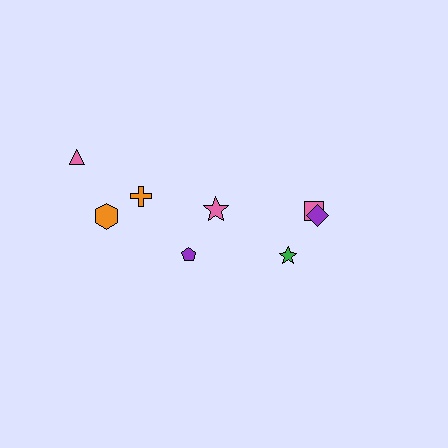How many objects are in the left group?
There are 5 objects.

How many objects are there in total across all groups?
There are 8 objects.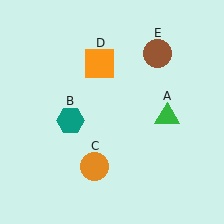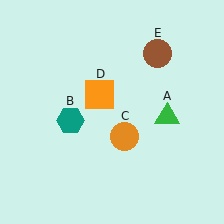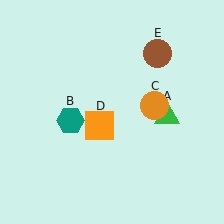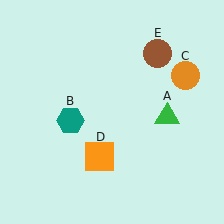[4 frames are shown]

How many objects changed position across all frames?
2 objects changed position: orange circle (object C), orange square (object D).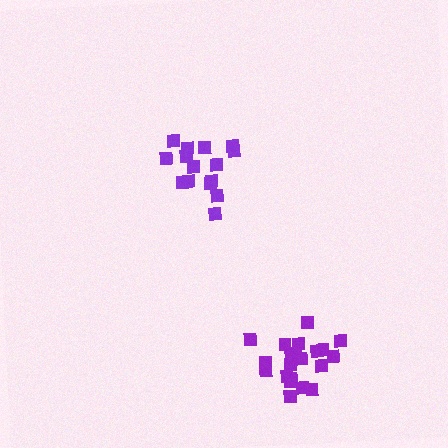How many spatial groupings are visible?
There are 2 spatial groupings.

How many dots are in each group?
Group 1: 15 dots, Group 2: 21 dots (36 total).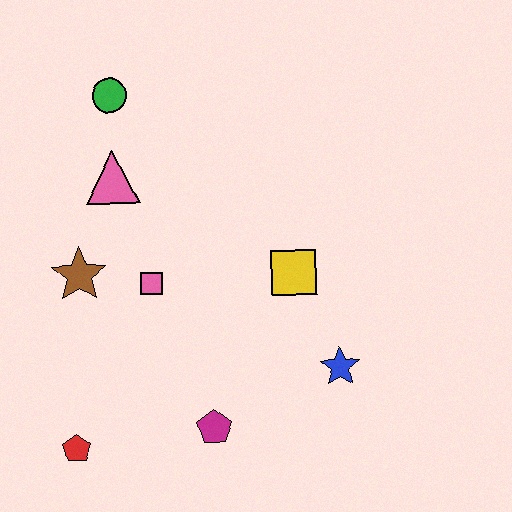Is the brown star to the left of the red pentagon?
No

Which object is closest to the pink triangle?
The green circle is closest to the pink triangle.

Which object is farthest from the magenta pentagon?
The green circle is farthest from the magenta pentagon.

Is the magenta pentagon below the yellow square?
Yes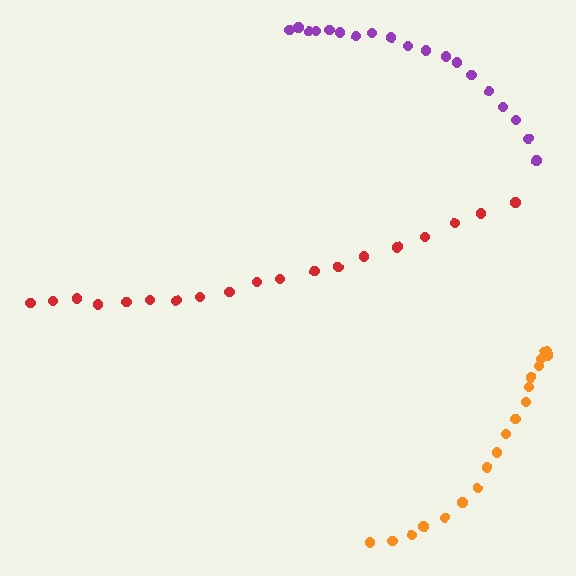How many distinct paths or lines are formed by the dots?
There are 3 distinct paths.